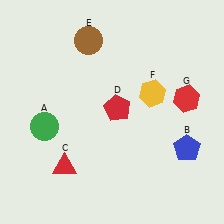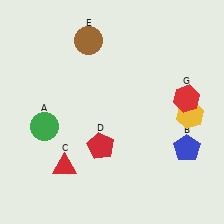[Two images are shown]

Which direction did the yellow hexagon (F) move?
The yellow hexagon (F) moved right.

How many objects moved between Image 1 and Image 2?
2 objects moved between the two images.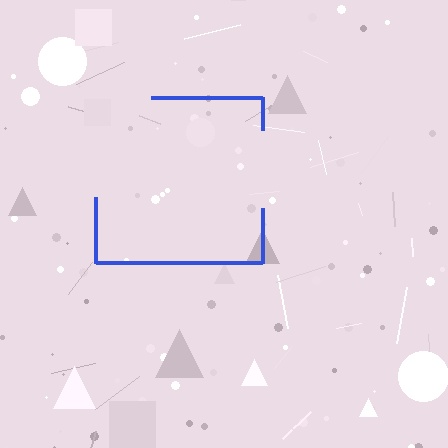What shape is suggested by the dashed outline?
The dashed outline suggests a square.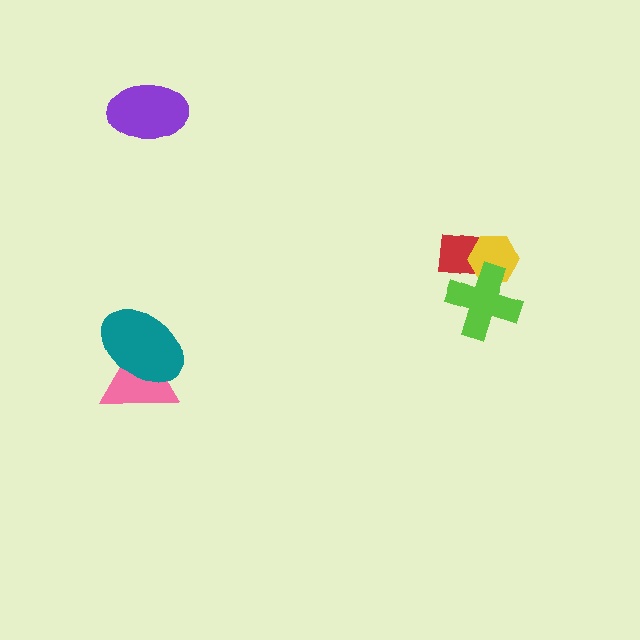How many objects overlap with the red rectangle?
2 objects overlap with the red rectangle.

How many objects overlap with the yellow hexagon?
2 objects overlap with the yellow hexagon.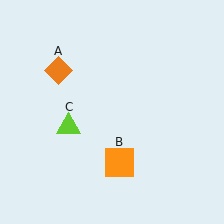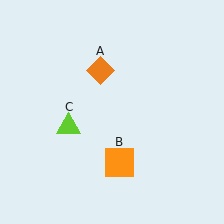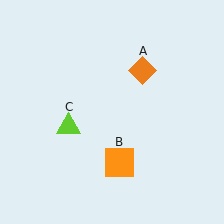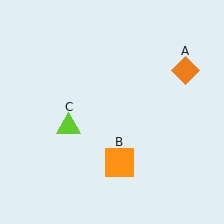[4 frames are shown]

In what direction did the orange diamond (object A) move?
The orange diamond (object A) moved right.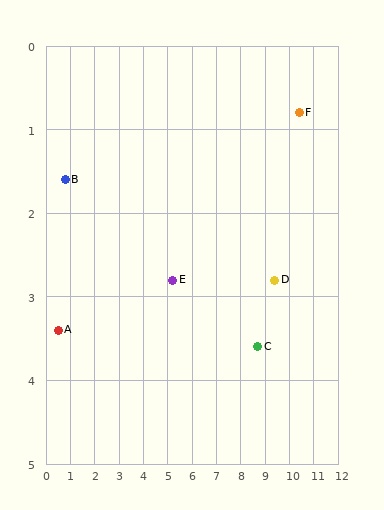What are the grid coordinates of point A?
Point A is at approximately (0.5, 3.4).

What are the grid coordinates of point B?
Point B is at approximately (0.8, 1.6).